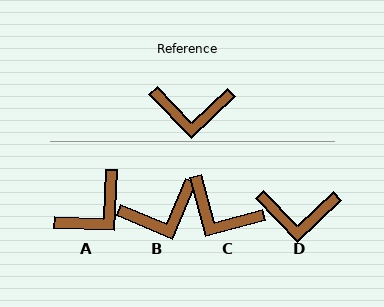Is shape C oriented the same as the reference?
No, it is off by about 29 degrees.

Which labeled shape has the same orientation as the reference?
D.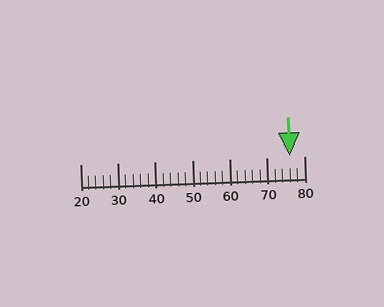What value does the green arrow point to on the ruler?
The green arrow points to approximately 76.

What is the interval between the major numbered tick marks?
The major tick marks are spaced 10 units apart.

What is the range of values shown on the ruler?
The ruler shows values from 20 to 80.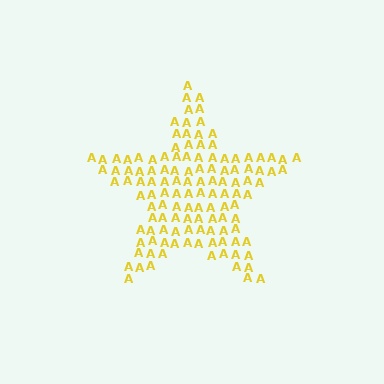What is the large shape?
The large shape is a star.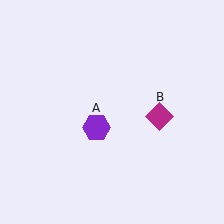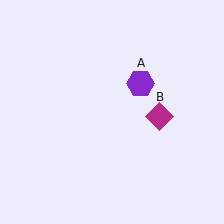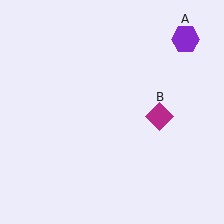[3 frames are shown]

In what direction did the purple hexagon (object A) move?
The purple hexagon (object A) moved up and to the right.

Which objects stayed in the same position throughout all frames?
Magenta diamond (object B) remained stationary.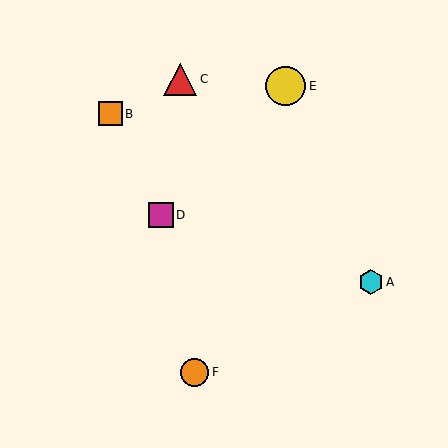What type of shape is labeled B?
Shape B is an orange square.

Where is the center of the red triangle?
The center of the red triangle is at (180, 79).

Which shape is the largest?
The yellow circle (labeled E) is the largest.